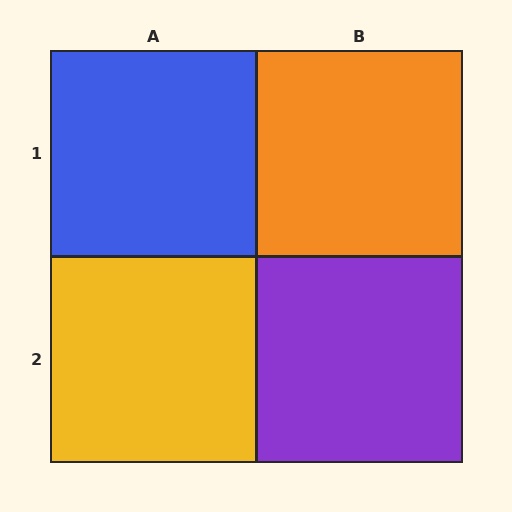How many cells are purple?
1 cell is purple.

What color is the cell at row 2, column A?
Yellow.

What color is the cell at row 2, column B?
Purple.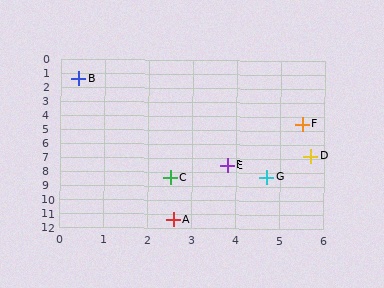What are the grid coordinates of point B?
Point B is at approximately (0.4, 1.4).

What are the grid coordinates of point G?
Point G is at approximately (4.7, 8.3).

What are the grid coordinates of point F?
Point F is at approximately (5.5, 4.5).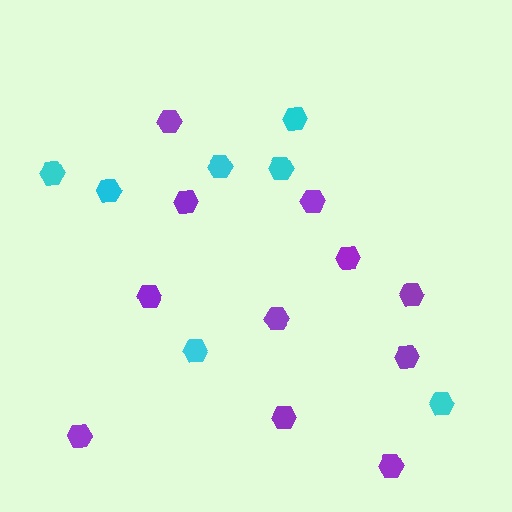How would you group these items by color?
There are 2 groups: one group of purple hexagons (11) and one group of cyan hexagons (7).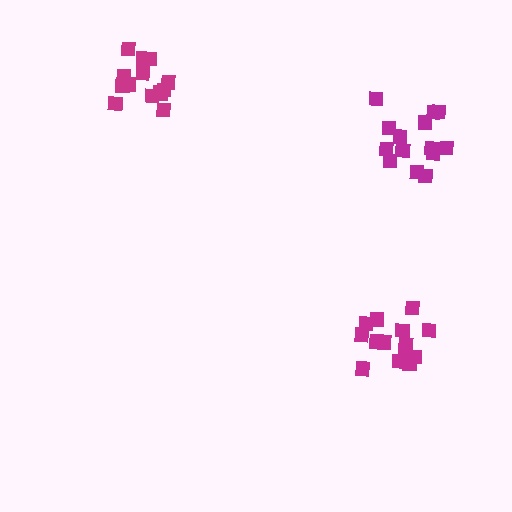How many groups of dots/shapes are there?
There are 3 groups.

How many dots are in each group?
Group 1: 15 dots, Group 2: 14 dots, Group 3: 14 dots (43 total).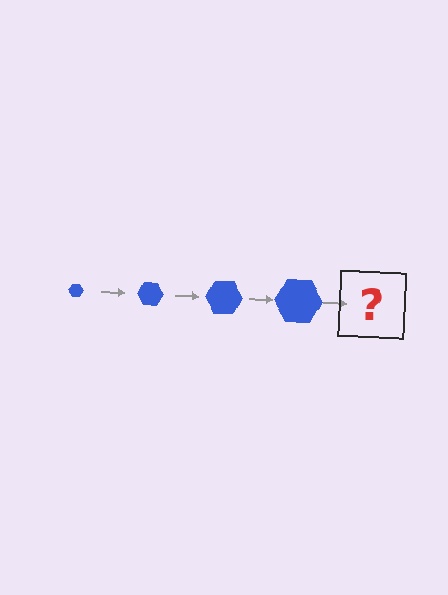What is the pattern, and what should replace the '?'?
The pattern is that the hexagon gets progressively larger each step. The '?' should be a blue hexagon, larger than the previous one.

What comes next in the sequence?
The next element should be a blue hexagon, larger than the previous one.